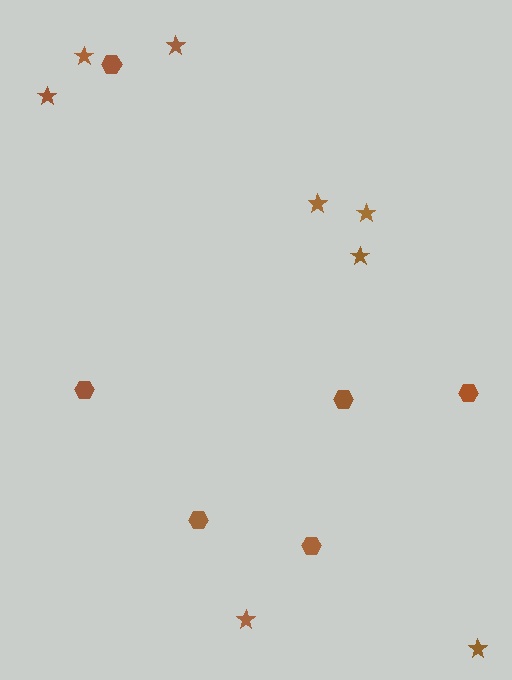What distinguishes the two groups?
There are 2 groups: one group of stars (8) and one group of hexagons (6).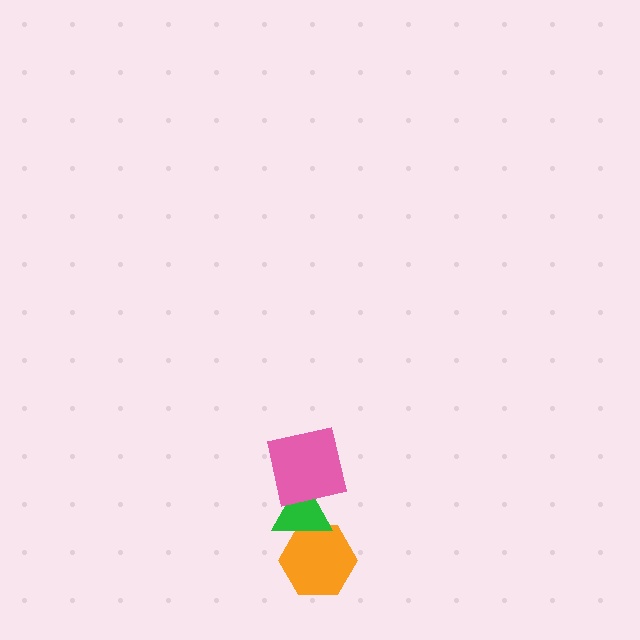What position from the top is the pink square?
The pink square is 1st from the top.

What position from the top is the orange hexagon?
The orange hexagon is 3rd from the top.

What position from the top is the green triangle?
The green triangle is 2nd from the top.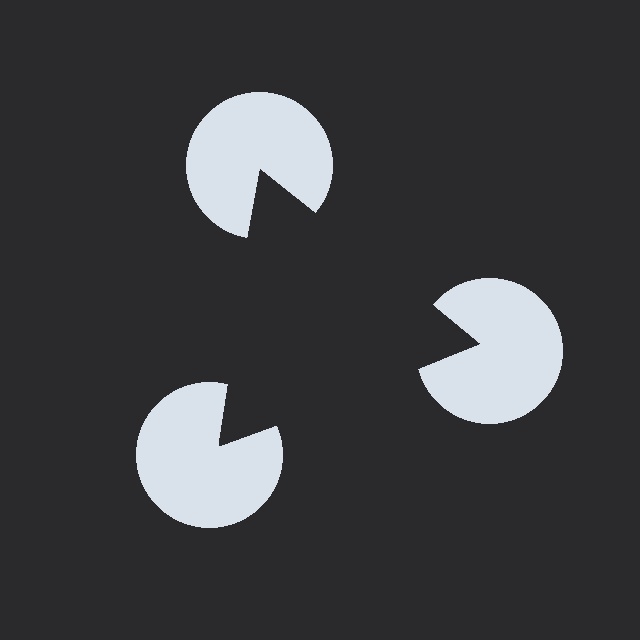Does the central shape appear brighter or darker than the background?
It typically appears slightly darker than the background, even though no actual brightness change is drawn.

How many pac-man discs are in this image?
There are 3 — one at each vertex of the illusory triangle.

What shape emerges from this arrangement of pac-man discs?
An illusory triangle — its edges are inferred from the aligned wedge cuts in the pac-man discs, not physically drawn.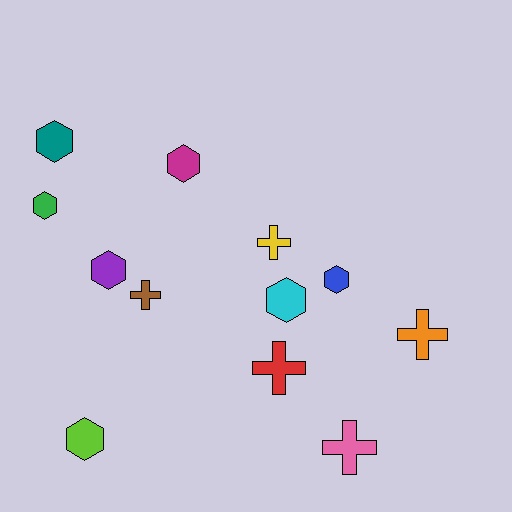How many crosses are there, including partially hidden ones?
There are 5 crosses.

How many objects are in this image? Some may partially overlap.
There are 12 objects.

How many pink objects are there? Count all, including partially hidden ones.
There is 1 pink object.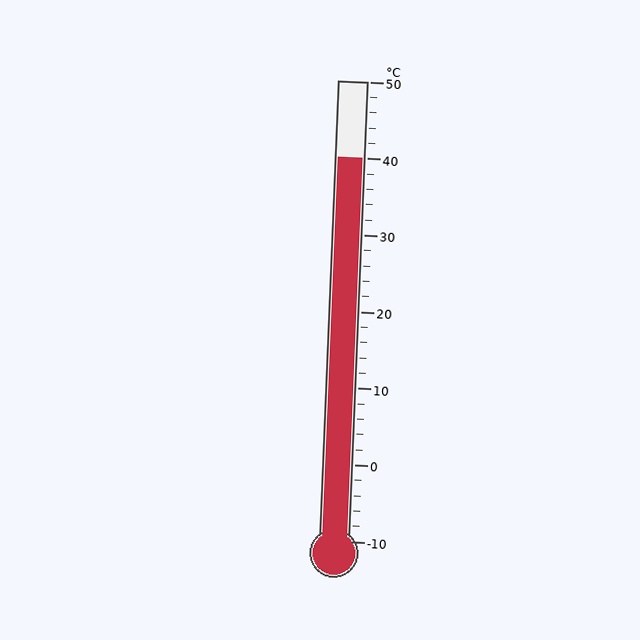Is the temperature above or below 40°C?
The temperature is at 40°C.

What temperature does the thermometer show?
The thermometer shows approximately 40°C.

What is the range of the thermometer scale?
The thermometer scale ranges from -10°C to 50°C.